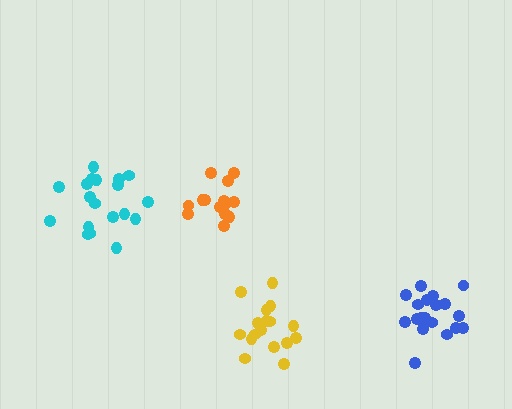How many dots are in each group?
Group 1: 14 dots, Group 2: 19 dots, Group 3: 17 dots, Group 4: 19 dots (69 total).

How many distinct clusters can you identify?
There are 4 distinct clusters.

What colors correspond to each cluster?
The clusters are colored: orange, cyan, yellow, blue.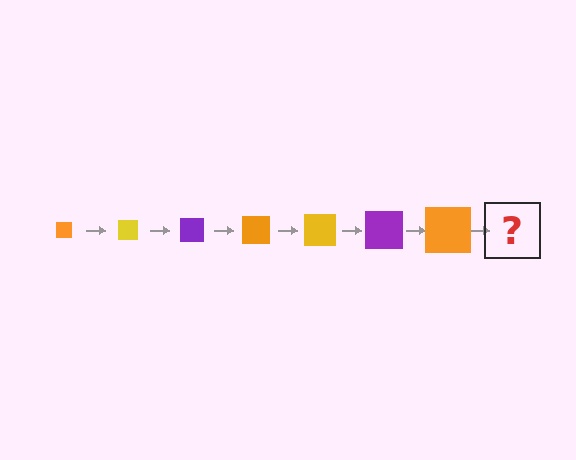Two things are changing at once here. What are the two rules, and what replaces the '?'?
The two rules are that the square grows larger each step and the color cycles through orange, yellow, and purple. The '?' should be a yellow square, larger than the previous one.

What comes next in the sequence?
The next element should be a yellow square, larger than the previous one.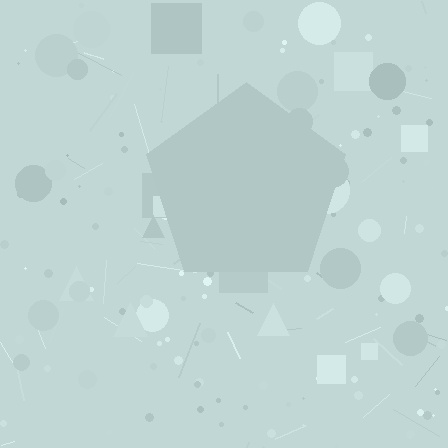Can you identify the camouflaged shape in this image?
The camouflaged shape is a pentagon.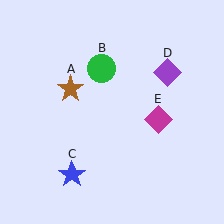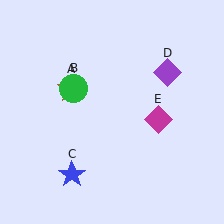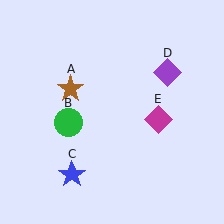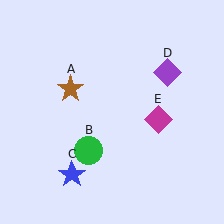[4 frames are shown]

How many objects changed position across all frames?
1 object changed position: green circle (object B).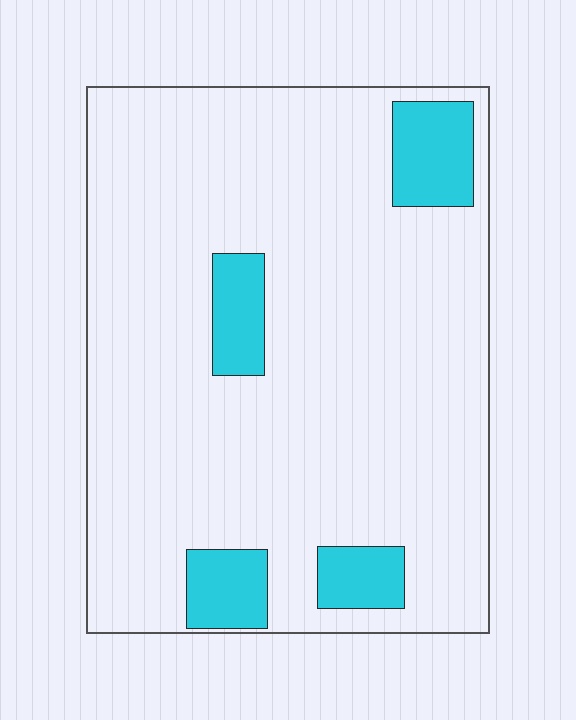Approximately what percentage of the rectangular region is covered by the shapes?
Approximately 10%.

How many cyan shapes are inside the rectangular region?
4.